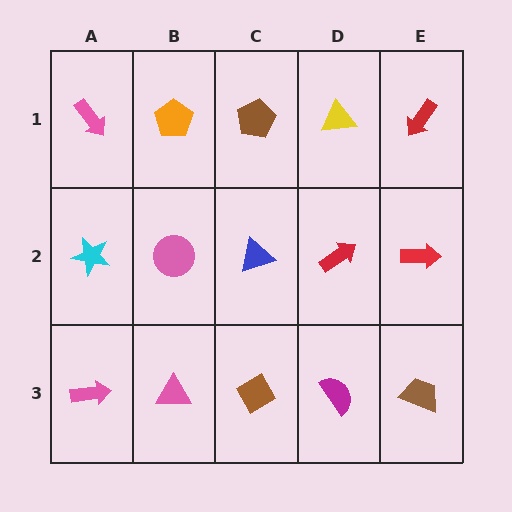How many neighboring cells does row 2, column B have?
4.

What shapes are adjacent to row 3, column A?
A cyan star (row 2, column A), a pink triangle (row 3, column B).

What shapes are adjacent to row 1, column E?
A red arrow (row 2, column E), a yellow triangle (row 1, column D).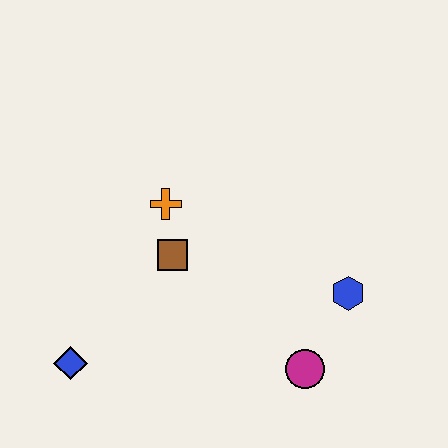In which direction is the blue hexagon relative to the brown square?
The blue hexagon is to the right of the brown square.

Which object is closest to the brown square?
The orange cross is closest to the brown square.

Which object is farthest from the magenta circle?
The blue diamond is farthest from the magenta circle.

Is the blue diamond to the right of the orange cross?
No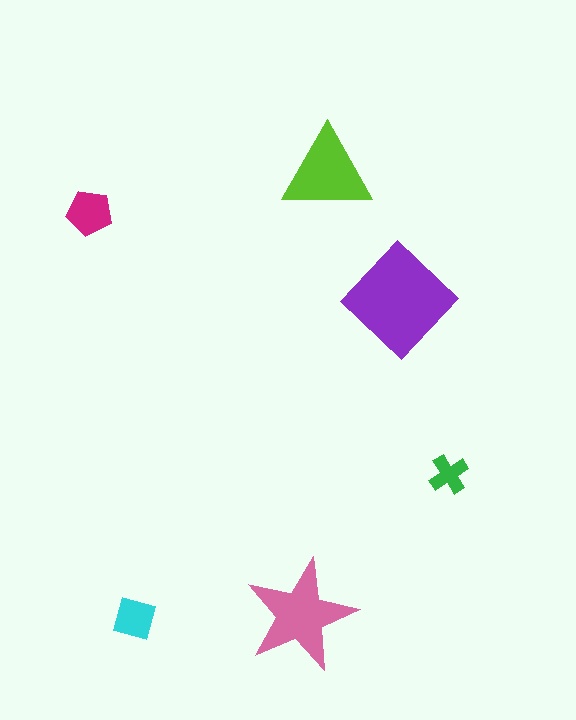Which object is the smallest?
The green cross.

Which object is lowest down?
The cyan square is bottommost.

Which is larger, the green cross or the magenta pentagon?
The magenta pentagon.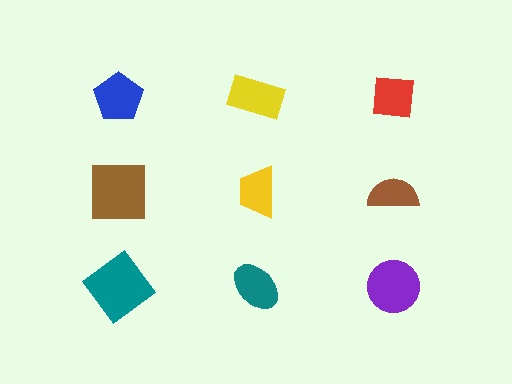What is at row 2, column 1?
A brown square.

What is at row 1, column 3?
A red square.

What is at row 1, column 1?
A blue pentagon.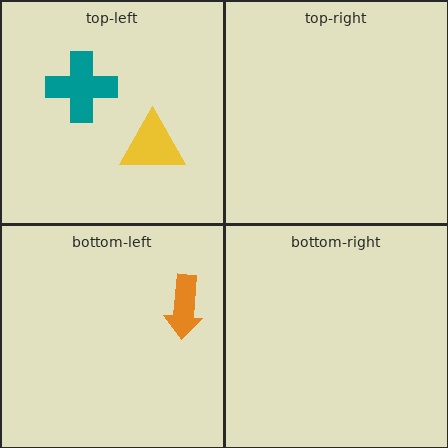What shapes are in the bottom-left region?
The orange arrow.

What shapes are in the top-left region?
The yellow triangle, the teal cross.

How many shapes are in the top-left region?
2.